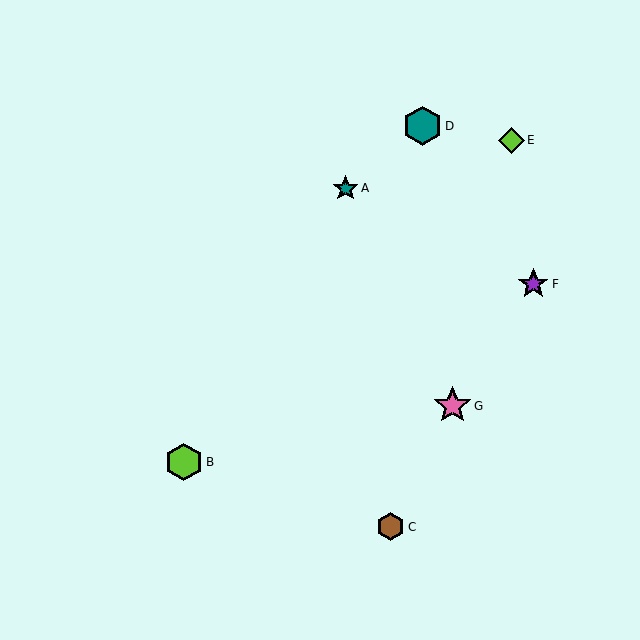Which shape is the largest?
The teal hexagon (labeled D) is the largest.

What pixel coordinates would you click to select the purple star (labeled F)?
Click at (533, 284) to select the purple star F.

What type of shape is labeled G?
Shape G is a pink star.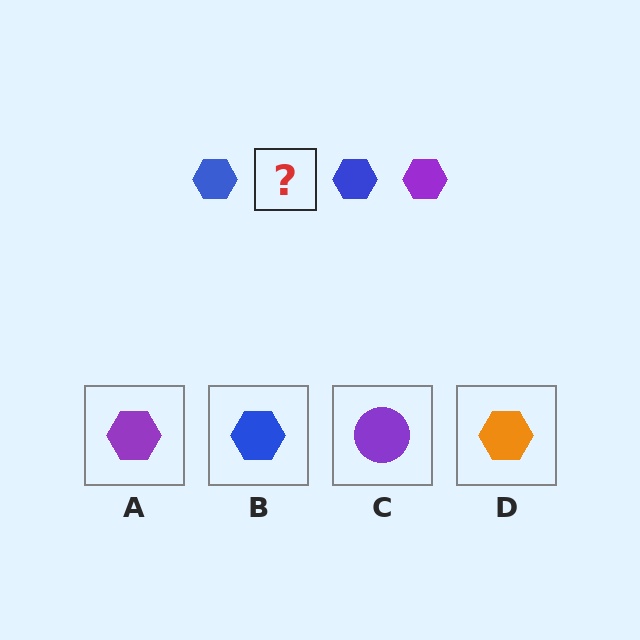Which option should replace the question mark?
Option A.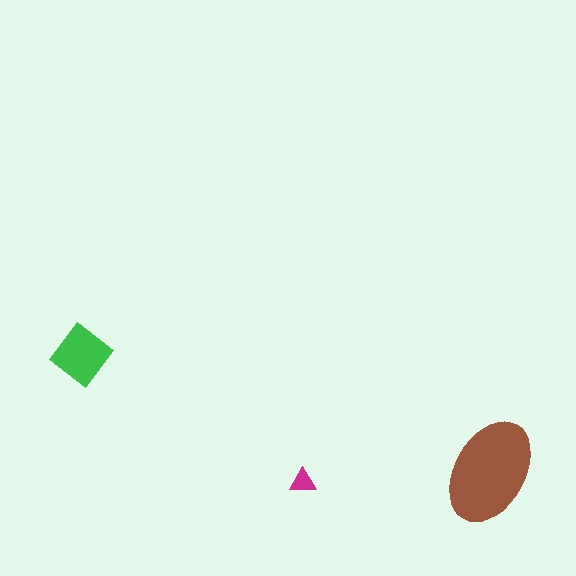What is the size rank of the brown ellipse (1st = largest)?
1st.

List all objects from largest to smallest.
The brown ellipse, the green diamond, the magenta triangle.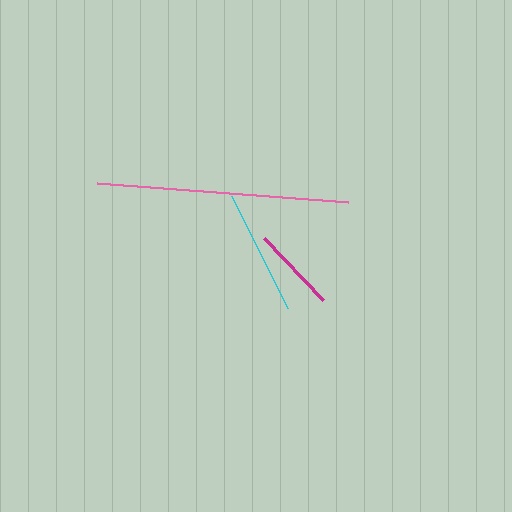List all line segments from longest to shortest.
From longest to shortest: pink, cyan, magenta.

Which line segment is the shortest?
The magenta line is the shortest at approximately 86 pixels.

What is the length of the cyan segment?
The cyan segment is approximately 125 pixels long.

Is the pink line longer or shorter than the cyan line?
The pink line is longer than the cyan line.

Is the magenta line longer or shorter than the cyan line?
The cyan line is longer than the magenta line.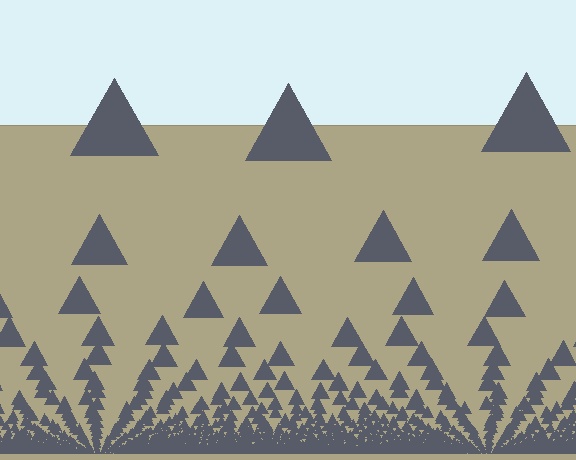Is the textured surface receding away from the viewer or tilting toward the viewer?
The surface appears to tilt toward the viewer. Texture elements get larger and sparser toward the top.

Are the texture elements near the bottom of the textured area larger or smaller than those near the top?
Smaller. The gradient is inverted — elements near the bottom are smaller and denser.